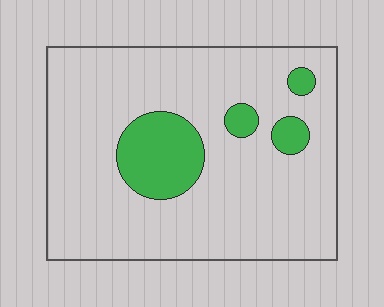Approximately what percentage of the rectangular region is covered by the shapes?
Approximately 15%.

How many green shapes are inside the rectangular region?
4.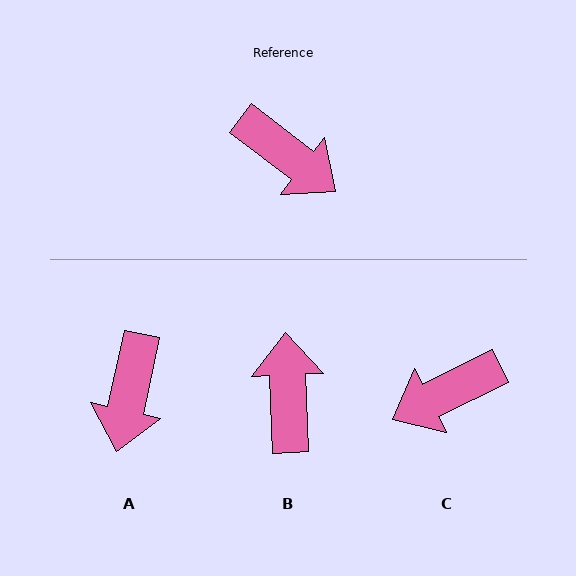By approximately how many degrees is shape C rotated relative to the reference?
Approximately 116 degrees clockwise.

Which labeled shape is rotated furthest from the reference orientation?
B, about 130 degrees away.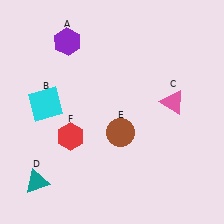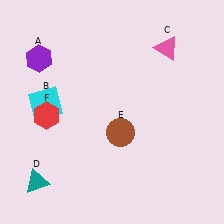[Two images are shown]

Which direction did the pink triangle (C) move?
The pink triangle (C) moved up.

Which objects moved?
The objects that moved are: the purple hexagon (A), the pink triangle (C), the red hexagon (F).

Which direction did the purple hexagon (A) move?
The purple hexagon (A) moved left.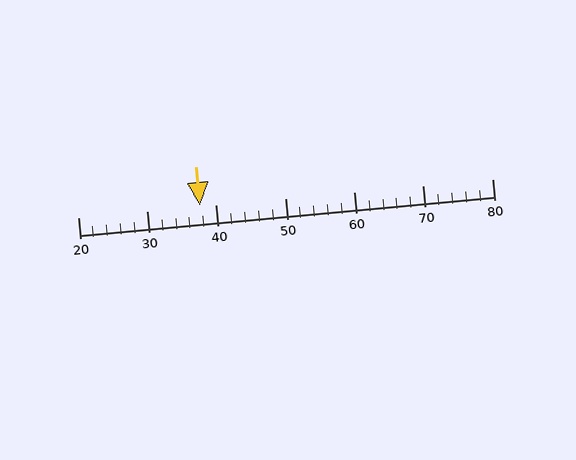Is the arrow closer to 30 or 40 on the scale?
The arrow is closer to 40.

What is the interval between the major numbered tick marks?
The major tick marks are spaced 10 units apart.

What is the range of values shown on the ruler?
The ruler shows values from 20 to 80.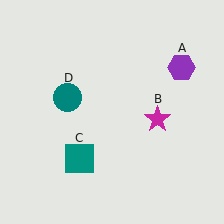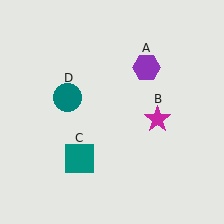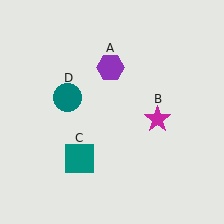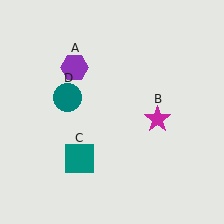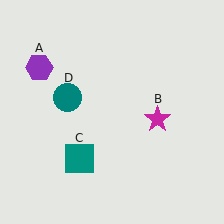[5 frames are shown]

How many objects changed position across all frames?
1 object changed position: purple hexagon (object A).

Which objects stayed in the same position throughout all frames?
Magenta star (object B) and teal square (object C) and teal circle (object D) remained stationary.